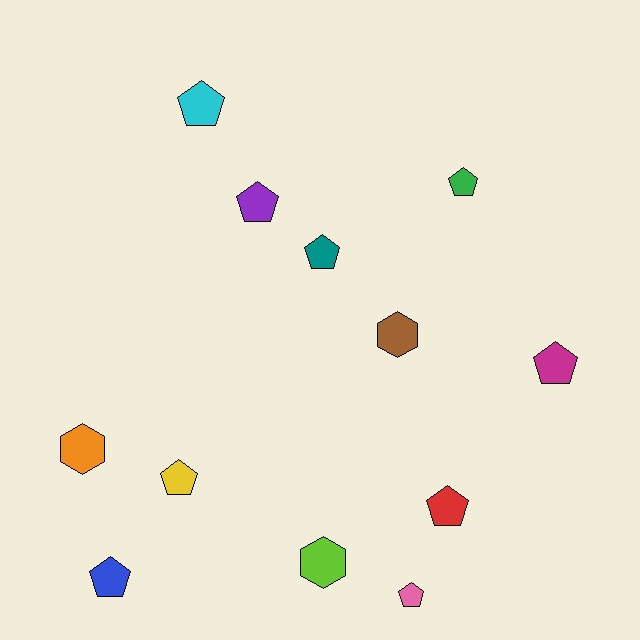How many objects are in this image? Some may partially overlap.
There are 12 objects.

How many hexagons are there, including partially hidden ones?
There are 3 hexagons.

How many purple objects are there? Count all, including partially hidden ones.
There is 1 purple object.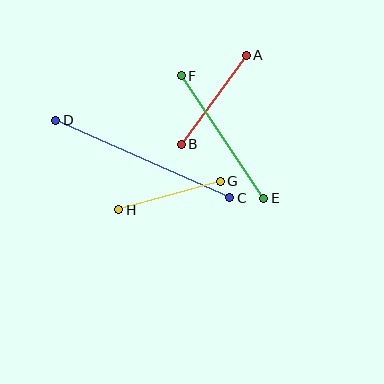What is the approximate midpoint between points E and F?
The midpoint is at approximately (222, 137) pixels.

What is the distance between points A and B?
The distance is approximately 110 pixels.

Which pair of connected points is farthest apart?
Points C and D are farthest apart.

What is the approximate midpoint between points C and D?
The midpoint is at approximately (143, 159) pixels.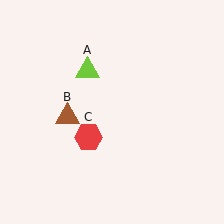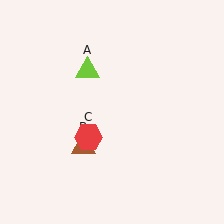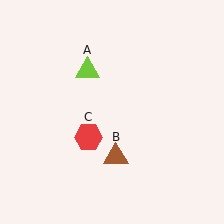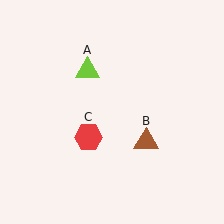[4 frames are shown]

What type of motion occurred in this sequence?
The brown triangle (object B) rotated counterclockwise around the center of the scene.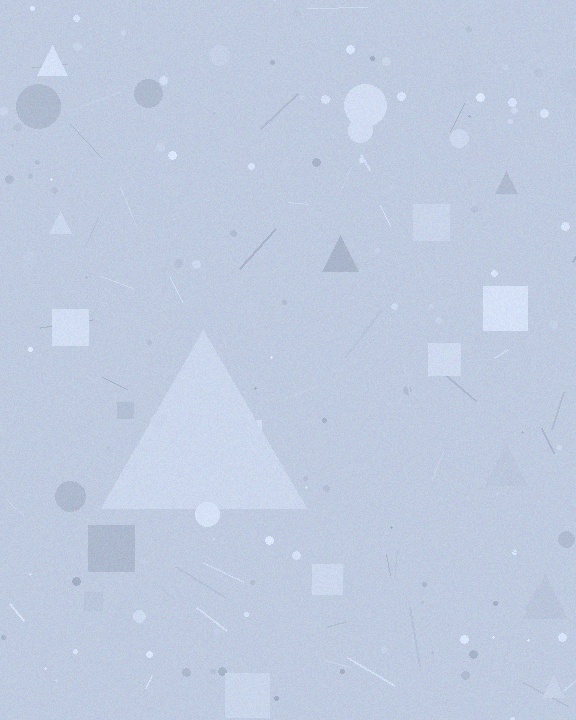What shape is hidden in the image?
A triangle is hidden in the image.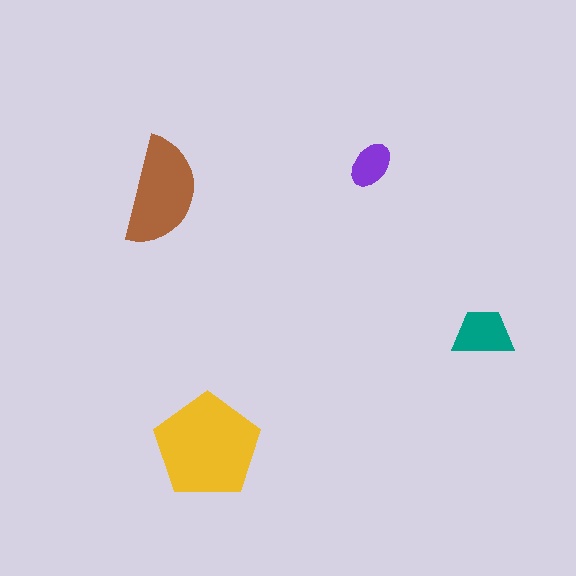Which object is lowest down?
The yellow pentagon is bottommost.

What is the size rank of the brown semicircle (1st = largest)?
2nd.